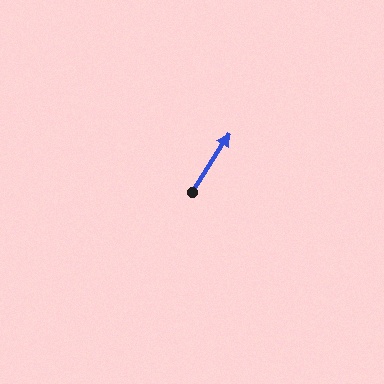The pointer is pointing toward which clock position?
Roughly 1 o'clock.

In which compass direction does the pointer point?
Northeast.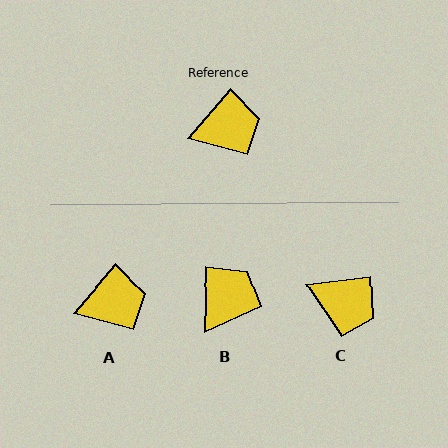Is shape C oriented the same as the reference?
No, it is off by about 42 degrees.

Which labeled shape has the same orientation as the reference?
A.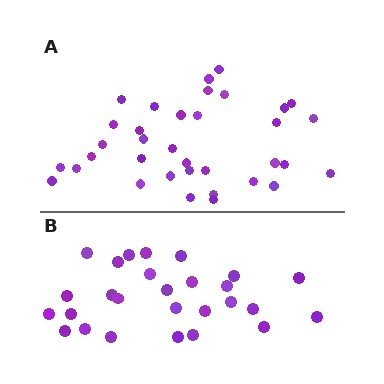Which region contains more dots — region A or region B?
Region A (the top region) has more dots.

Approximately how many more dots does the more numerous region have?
Region A has roughly 8 or so more dots than region B.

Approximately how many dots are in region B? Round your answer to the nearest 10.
About 30 dots. (The exact count is 27, which rounds to 30.)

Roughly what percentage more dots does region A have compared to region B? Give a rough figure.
About 30% more.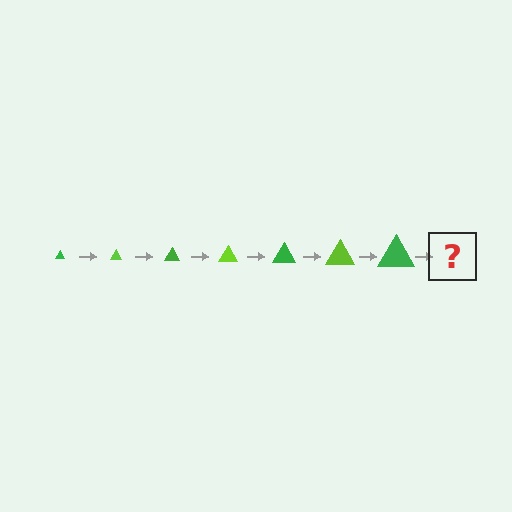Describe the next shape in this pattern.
It should be a lime triangle, larger than the previous one.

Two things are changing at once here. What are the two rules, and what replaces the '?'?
The two rules are that the triangle grows larger each step and the color cycles through green and lime. The '?' should be a lime triangle, larger than the previous one.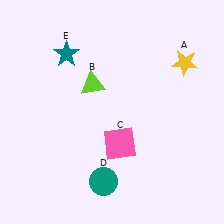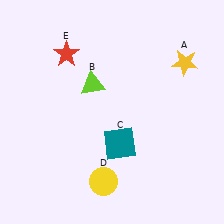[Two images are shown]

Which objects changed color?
C changed from pink to teal. D changed from teal to yellow. E changed from teal to red.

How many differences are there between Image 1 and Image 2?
There are 3 differences between the two images.